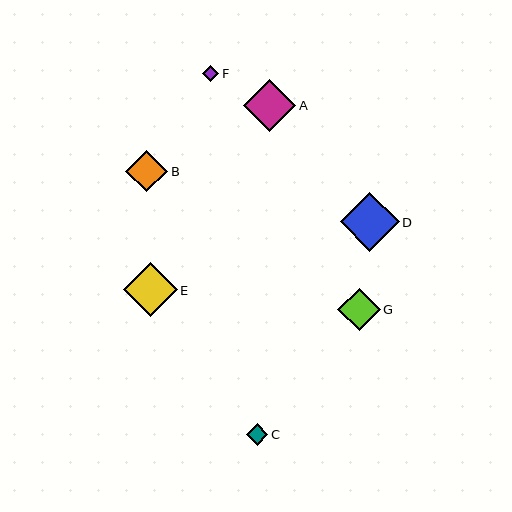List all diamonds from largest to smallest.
From largest to smallest: D, E, A, G, B, C, F.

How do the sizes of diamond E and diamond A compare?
Diamond E and diamond A are approximately the same size.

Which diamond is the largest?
Diamond D is the largest with a size of approximately 59 pixels.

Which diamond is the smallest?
Diamond F is the smallest with a size of approximately 16 pixels.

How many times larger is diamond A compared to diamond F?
Diamond A is approximately 3.2 times the size of diamond F.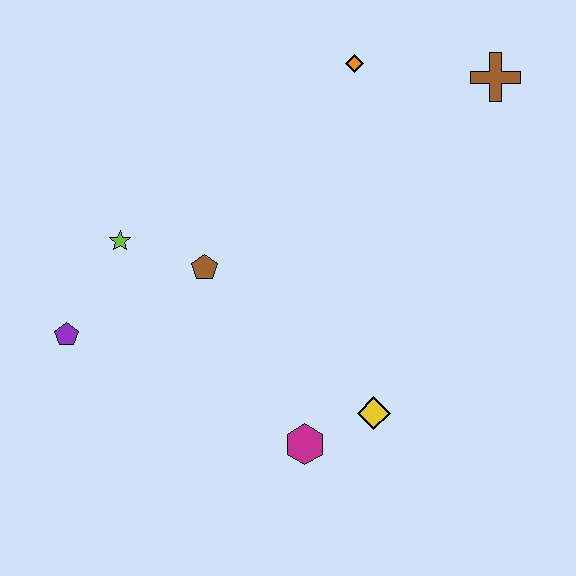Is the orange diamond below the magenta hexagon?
No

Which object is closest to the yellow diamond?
The magenta hexagon is closest to the yellow diamond.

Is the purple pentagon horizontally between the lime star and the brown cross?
No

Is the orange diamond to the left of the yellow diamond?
Yes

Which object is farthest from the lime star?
The brown cross is farthest from the lime star.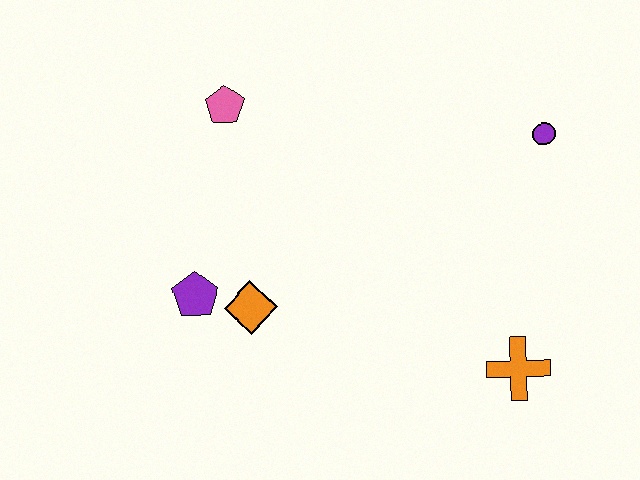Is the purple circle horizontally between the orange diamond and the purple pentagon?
No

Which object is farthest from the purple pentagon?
The purple circle is farthest from the purple pentagon.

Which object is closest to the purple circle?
The orange cross is closest to the purple circle.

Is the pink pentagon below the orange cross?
No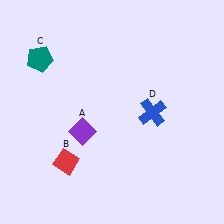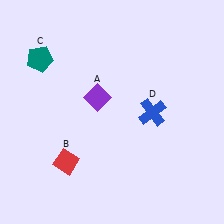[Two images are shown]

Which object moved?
The purple diamond (A) moved up.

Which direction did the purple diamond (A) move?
The purple diamond (A) moved up.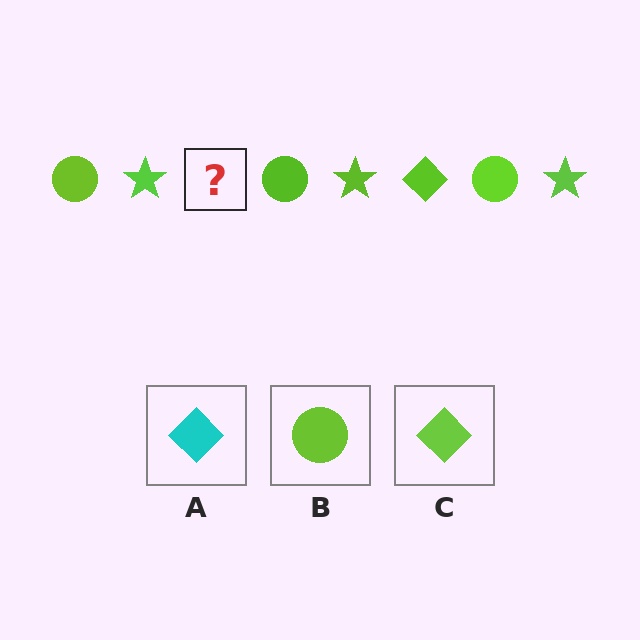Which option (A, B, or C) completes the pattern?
C.